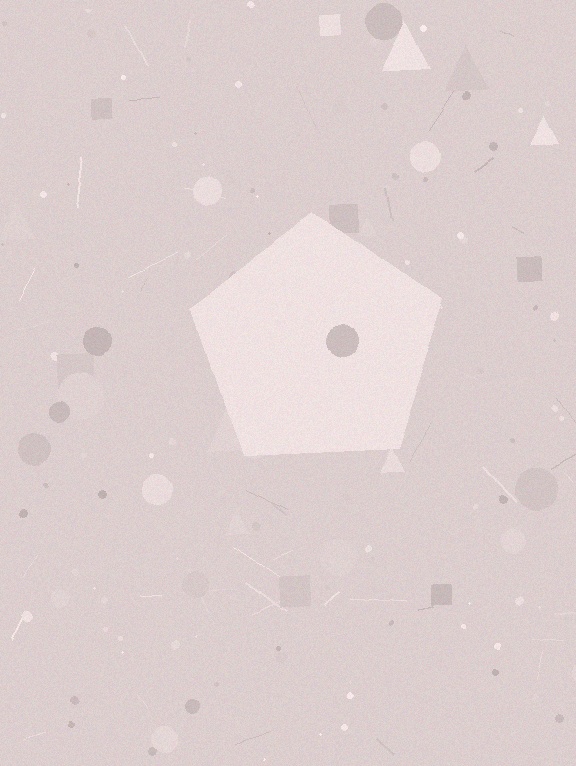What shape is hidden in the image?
A pentagon is hidden in the image.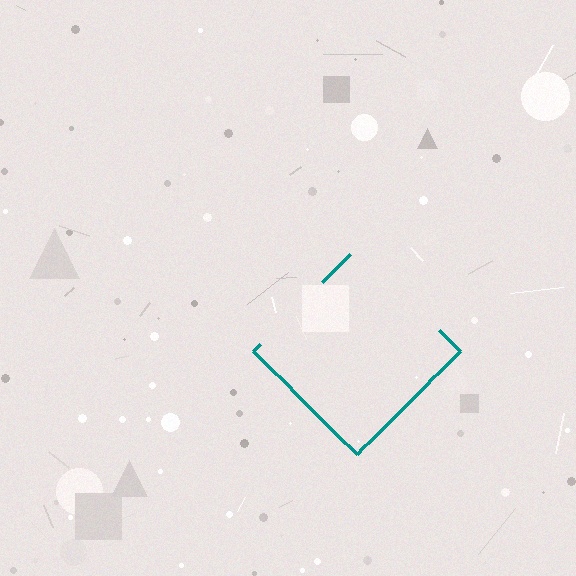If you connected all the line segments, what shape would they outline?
They would outline a diamond.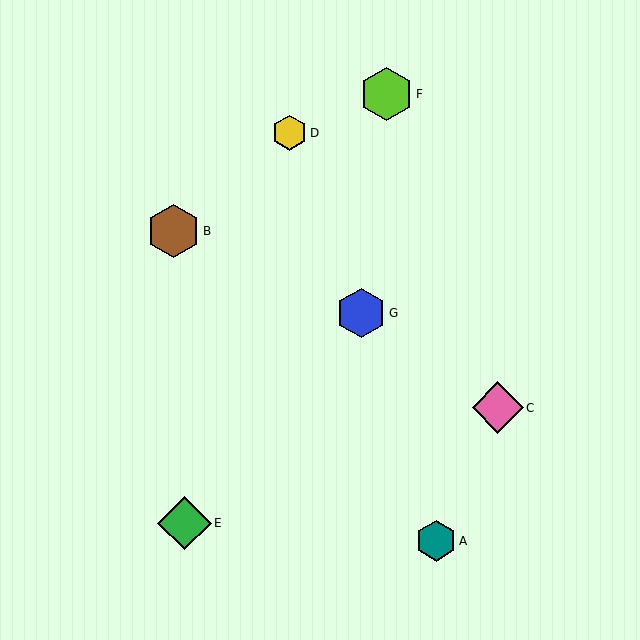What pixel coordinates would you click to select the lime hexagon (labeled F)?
Click at (387, 94) to select the lime hexagon F.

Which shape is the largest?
The green diamond (labeled E) is the largest.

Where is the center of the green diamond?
The center of the green diamond is at (184, 523).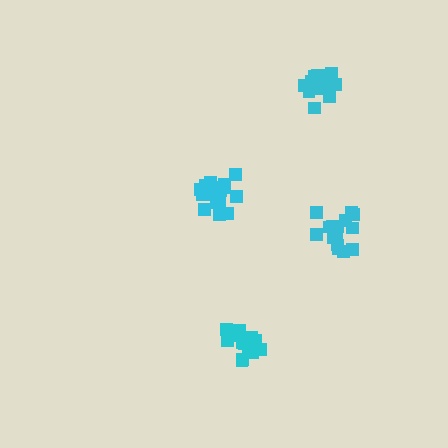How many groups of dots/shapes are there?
There are 4 groups.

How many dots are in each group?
Group 1: 17 dots, Group 2: 17 dots, Group 3: 17 dots, Group 4: 17 dots (68 total).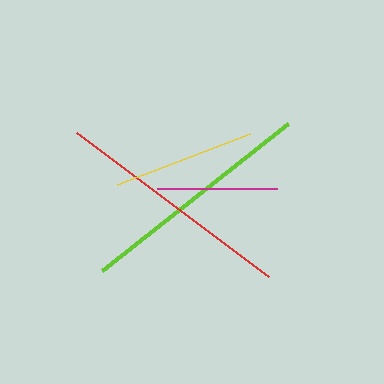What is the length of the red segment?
The red segment is approximately 240 pixels long.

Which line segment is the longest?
The red line is the longest at approximately 240 pixels.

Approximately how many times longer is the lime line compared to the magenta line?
The lime line is approximately 2.0 times the length of the magenta line.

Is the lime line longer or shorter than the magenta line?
The lime line is longer than the magenta line.